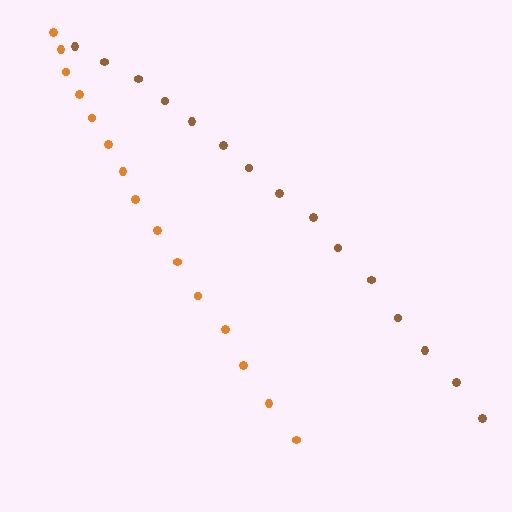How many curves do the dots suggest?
There are 2 distinct paths.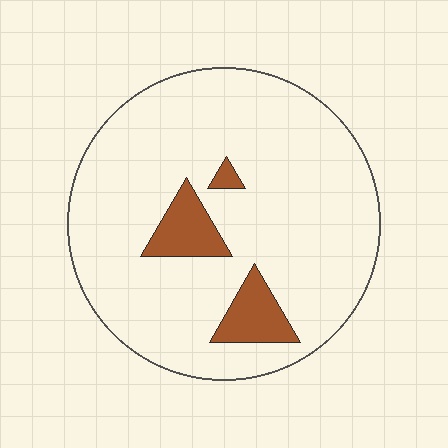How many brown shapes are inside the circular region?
3.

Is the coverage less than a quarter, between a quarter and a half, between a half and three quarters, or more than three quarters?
Less than a quarter.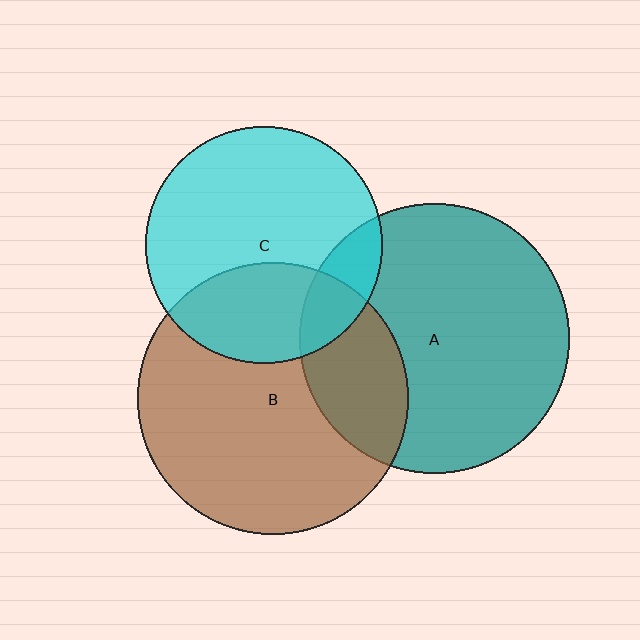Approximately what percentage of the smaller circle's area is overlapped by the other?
Approximately 25%.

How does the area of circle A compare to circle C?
Approximately 1.3 times.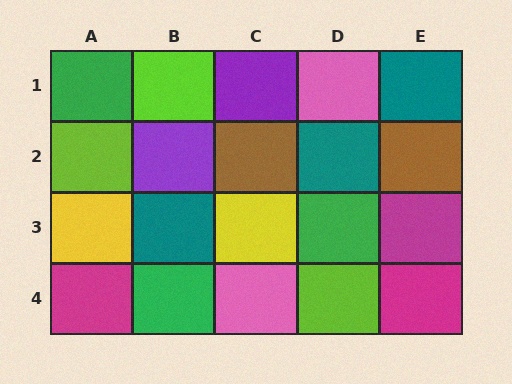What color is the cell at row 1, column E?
Teal.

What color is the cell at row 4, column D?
Lime.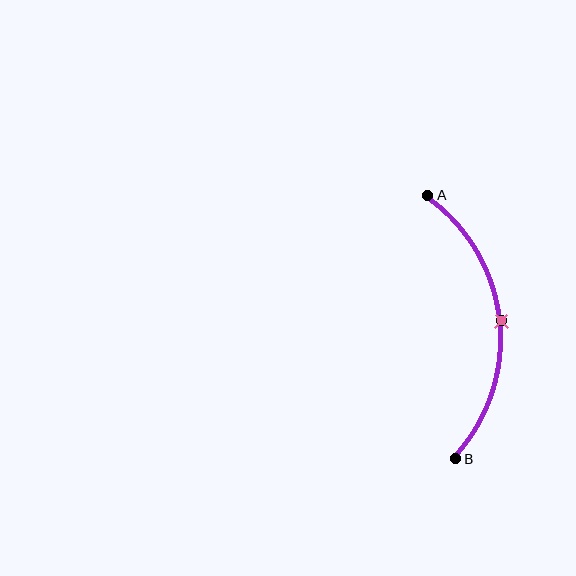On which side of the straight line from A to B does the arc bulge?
The arc bulges to the right of the straight line connecting A and B.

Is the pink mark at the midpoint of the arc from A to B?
Yes. The pink mark lies on the arc at equal arc-length from both A and B — it is the arc midpoint.